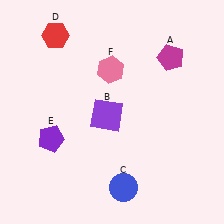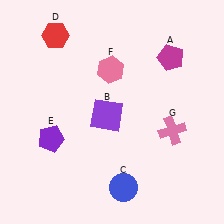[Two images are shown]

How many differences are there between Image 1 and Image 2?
There is 1 difference between the two images.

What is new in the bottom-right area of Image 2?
A pink cross (G) was added in the bottom-right area of Image 2.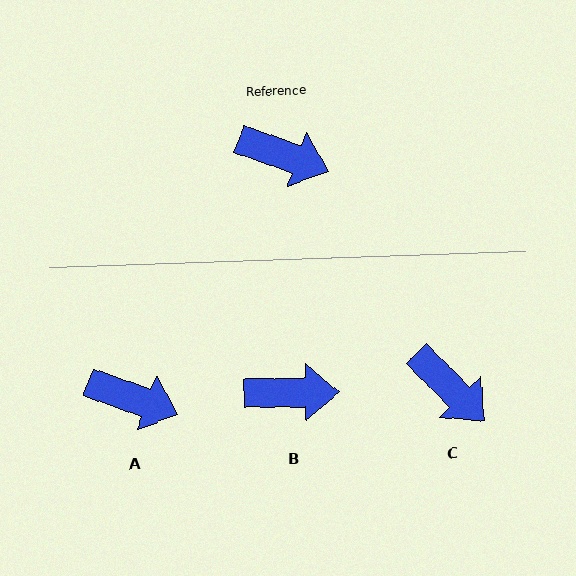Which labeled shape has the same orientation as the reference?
A.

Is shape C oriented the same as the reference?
No, it is off by about 25 degrees.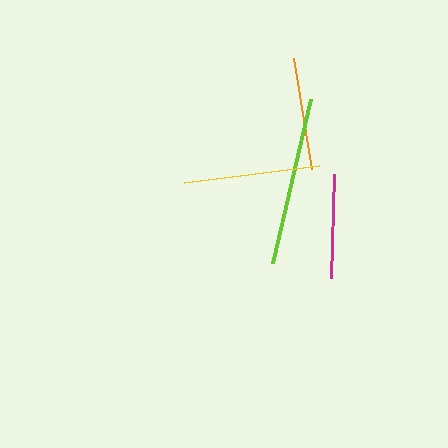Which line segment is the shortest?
The magenta line is the shortest at approximately 105 pixels.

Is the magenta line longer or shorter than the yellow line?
The yellow line is longer than the magenta line.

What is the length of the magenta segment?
The magenta segment is approximately 105 pixels long.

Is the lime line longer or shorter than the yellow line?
The lime line is longer than the yellow line.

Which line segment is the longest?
The lime line is the longest at approximately 168 pixels.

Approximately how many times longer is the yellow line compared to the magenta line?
The yellow line is approximately 1.3 times the length of the magenta line.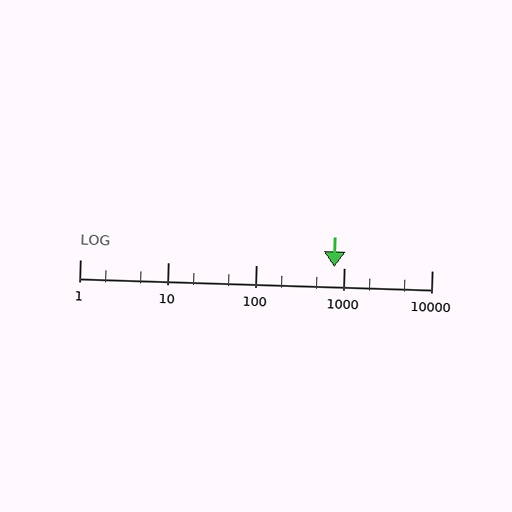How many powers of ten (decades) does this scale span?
The scale spans 4 decades, from 1 to 10000.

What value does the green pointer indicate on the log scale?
The pointer indicates approximately 790.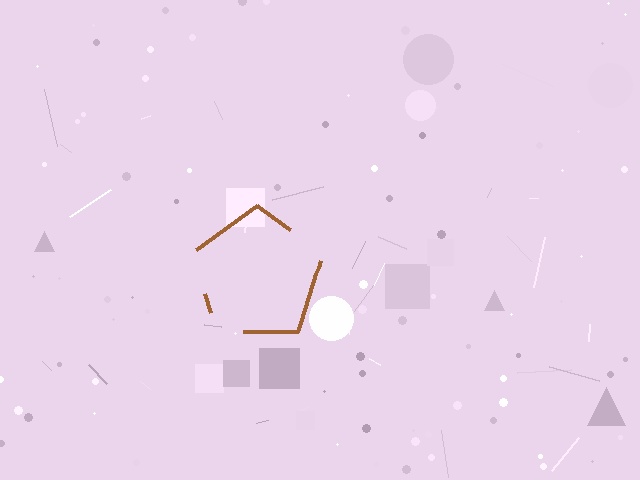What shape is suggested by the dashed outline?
The dashed outline suggests a pentagon.